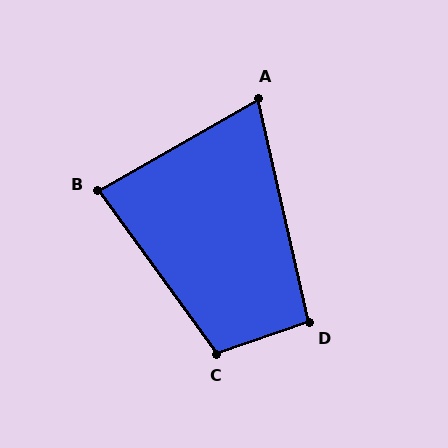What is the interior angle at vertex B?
Approximately 84 degrees (acute).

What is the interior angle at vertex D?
Approximately 96 degrees (obtuse).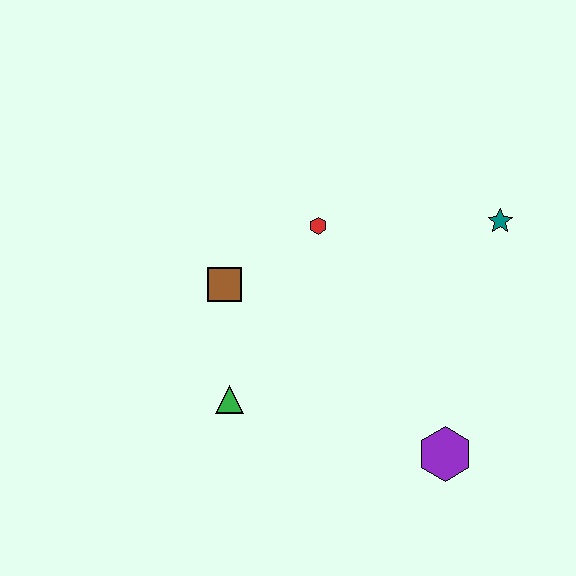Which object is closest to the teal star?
The red hexagon is closest to the teal star.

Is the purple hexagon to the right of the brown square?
Yes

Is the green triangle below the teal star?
Yes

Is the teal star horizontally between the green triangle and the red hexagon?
No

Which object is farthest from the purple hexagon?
The brown square is farthest from the purple hexagon.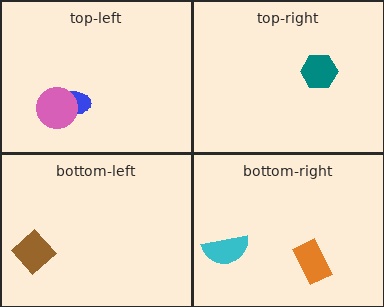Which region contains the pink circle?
The top-left region.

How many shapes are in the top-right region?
1.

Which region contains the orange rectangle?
The bottom-right region.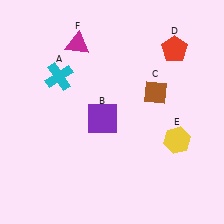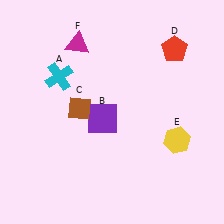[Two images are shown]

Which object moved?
The brown diamond (C) moved left.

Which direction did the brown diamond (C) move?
The brown diamond (C) moved left.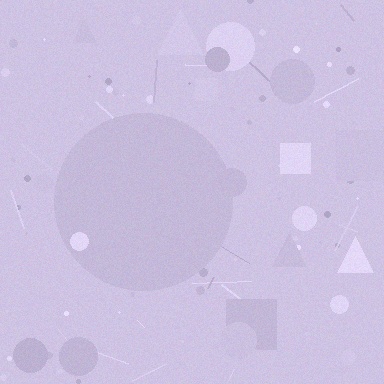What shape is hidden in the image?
A circle is hidden in the image.